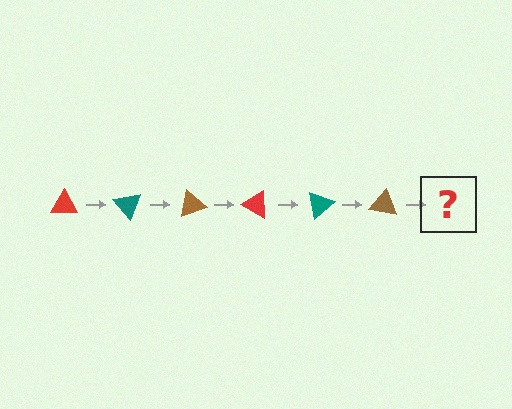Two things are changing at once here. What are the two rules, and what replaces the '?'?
The two rules are that it rotates 50 degrees each step and the color cycles through red, teal, and brown. The '?' should be a red triangle, rotated 300 degrees from the start.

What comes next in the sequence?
The next element should be a red triangle, rotated 300 degrees from the start.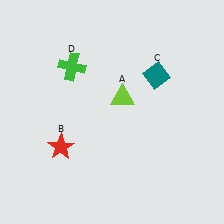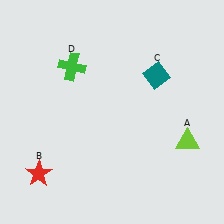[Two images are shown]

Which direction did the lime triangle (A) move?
The lime triangle (A) moved right.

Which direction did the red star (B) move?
The red star (B) moved down.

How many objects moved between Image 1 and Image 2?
2 objects moved between the two images.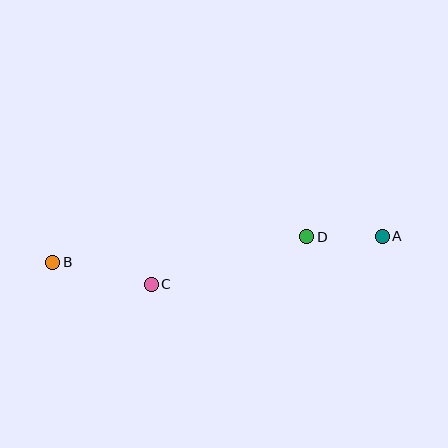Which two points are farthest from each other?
Points A and B are farthest from each other.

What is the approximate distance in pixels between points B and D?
The distance between B and D is approximately 255 pixels.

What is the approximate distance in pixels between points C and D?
The distance between C and D is approximately 162 pixels.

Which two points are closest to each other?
Points A and D are closest to each other.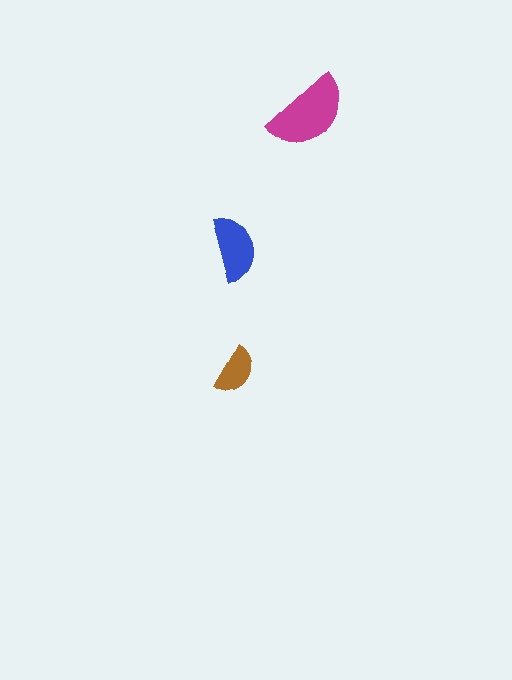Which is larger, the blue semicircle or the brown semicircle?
The blue one.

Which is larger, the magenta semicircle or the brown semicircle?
The magenta one.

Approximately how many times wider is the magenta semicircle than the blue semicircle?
About 1.5 times wider.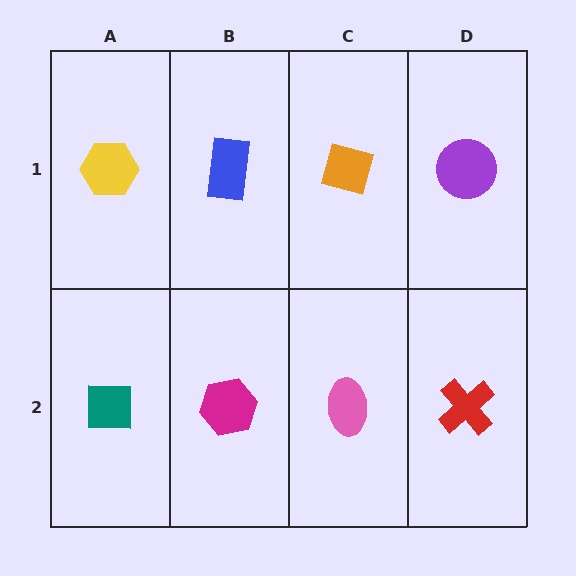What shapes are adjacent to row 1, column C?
A pink ellipse (row 2, column C), a blue rectangle (row 1, column B), a purple circle (row 1, column D).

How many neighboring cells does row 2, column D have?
2.